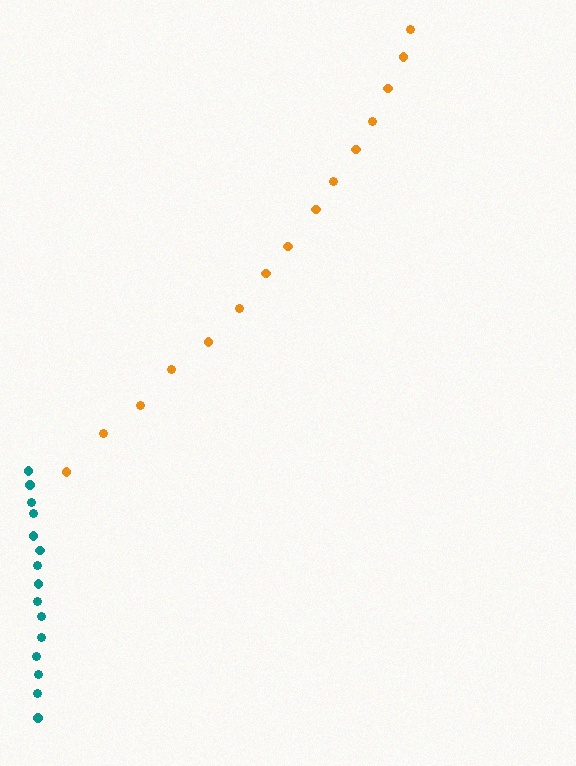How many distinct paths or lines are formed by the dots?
There are 2 distinct paths.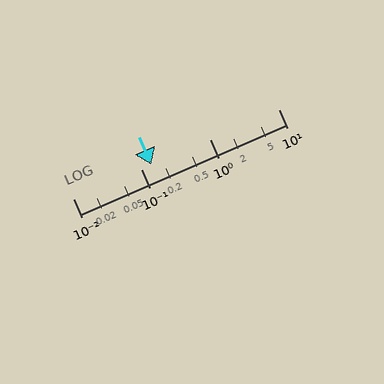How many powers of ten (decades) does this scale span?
The scale spans 3 decades, from 0.01 to 10.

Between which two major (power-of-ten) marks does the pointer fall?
The pointer is between 0.1 and 1.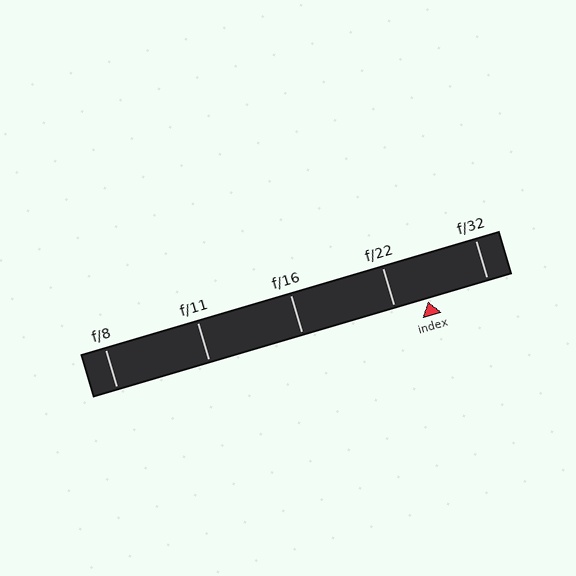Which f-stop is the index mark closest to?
The index mark is closest to f/22.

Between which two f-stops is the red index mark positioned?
The index mark is between f/22 and f/32.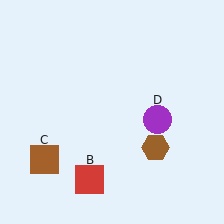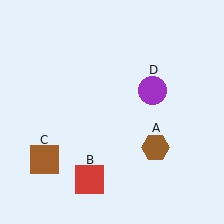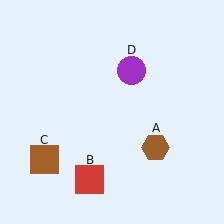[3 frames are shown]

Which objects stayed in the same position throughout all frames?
Brown hexagon (object A) and red square (object B) and brown square (object C) remained stationary.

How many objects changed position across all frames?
1 object changed position: purple circle (object D).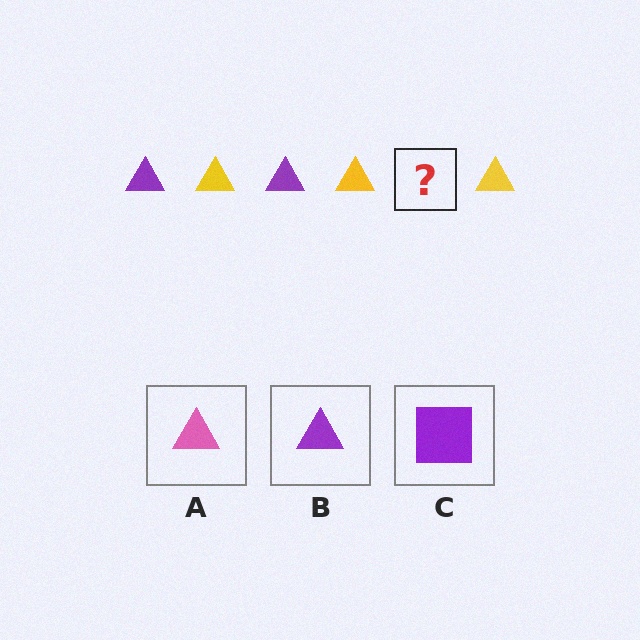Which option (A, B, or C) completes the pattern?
B.